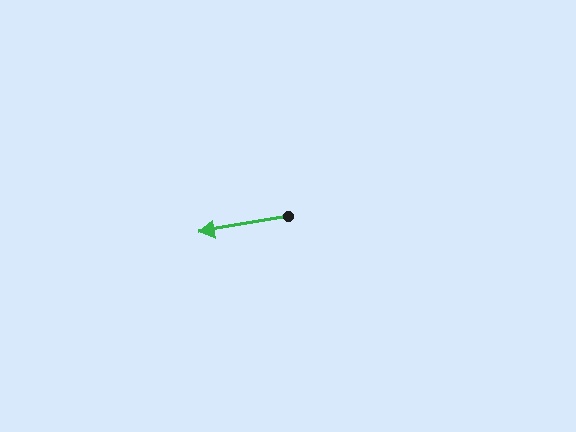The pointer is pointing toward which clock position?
Roughly 9 o'clock.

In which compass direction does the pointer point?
West.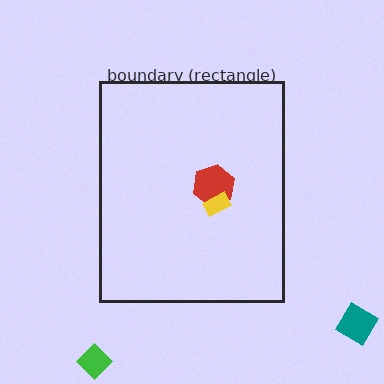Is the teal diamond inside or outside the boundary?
Outside.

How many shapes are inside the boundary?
2 inside, 2 outside.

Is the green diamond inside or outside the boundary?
Outside.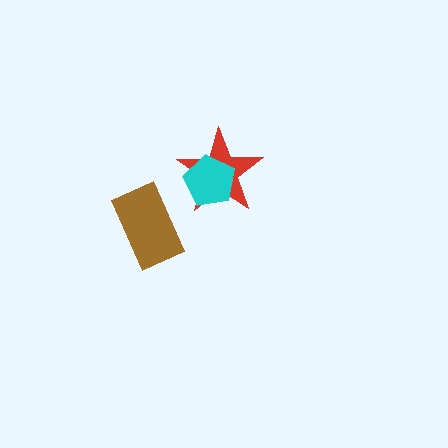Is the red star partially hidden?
Yes, it is partially covered by another shape.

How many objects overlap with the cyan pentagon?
1 object overlaps with the cyan pentagon.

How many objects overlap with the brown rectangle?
0 objects overlap with the brown rectangle.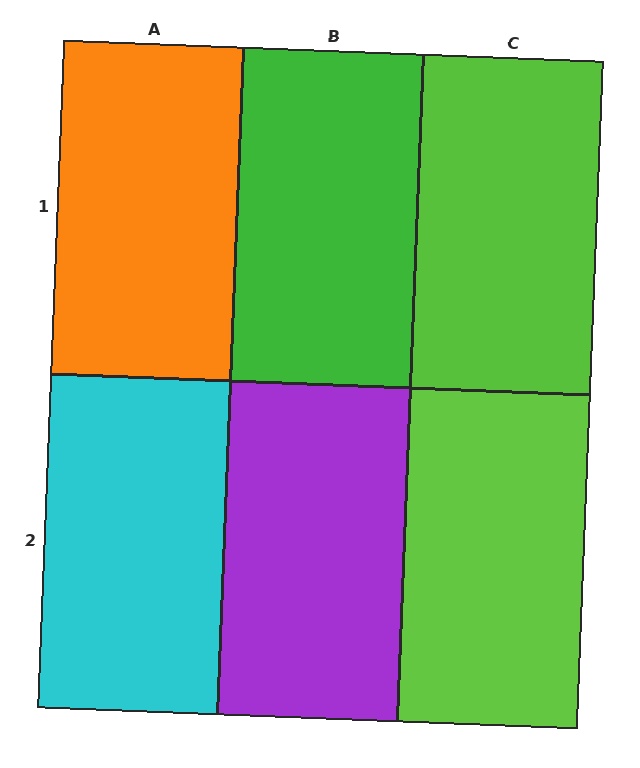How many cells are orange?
1 cell is orange.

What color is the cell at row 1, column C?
Lime.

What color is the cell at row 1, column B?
Green.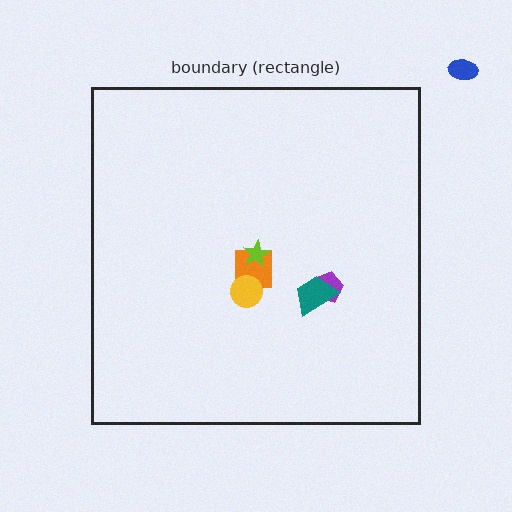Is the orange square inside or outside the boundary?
Inside.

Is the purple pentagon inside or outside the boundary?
Inside.